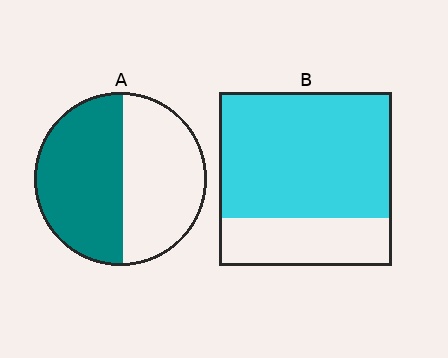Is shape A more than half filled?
Roughly half.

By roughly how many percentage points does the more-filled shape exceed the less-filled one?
By roughly 20 percentage points (B over A).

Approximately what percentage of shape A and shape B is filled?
A is approximately 50% and B is approximately 70%.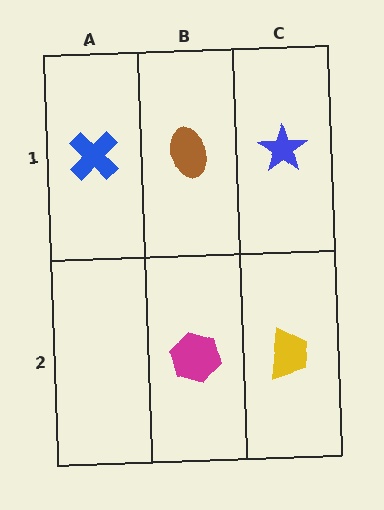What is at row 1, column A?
A blue cross.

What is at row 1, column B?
A brown ellipse.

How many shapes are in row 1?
3 shapes.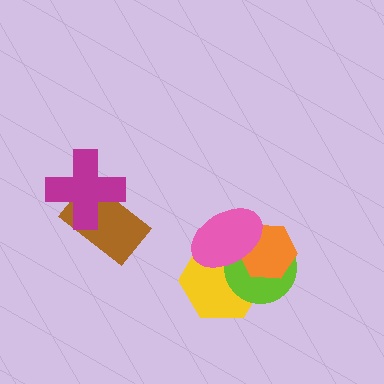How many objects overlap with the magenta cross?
1 object overlaps with the magenta cross.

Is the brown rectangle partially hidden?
Yes, it is partially covered by another shape.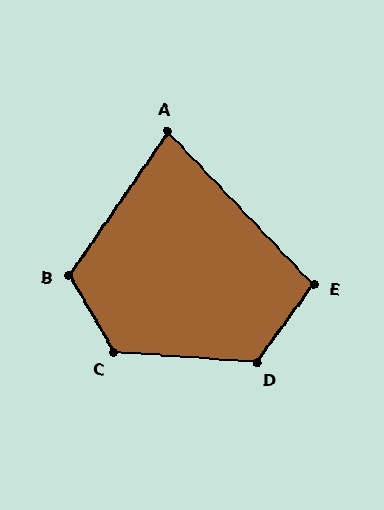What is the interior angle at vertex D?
Approximately 122 degrees (obtuse).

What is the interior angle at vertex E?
Approximately 100 degrees (obtuse).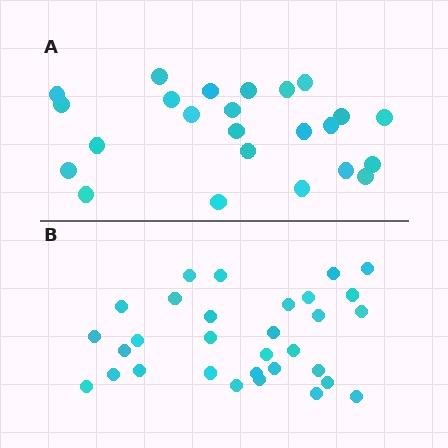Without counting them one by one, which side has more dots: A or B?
Region B (the bottom region) has more dots.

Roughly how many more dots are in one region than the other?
Region B has roughly 8 or so more dots than region A.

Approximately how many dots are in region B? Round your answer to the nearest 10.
About 30 dots. (The exact count is 31, which rounds to 30.)